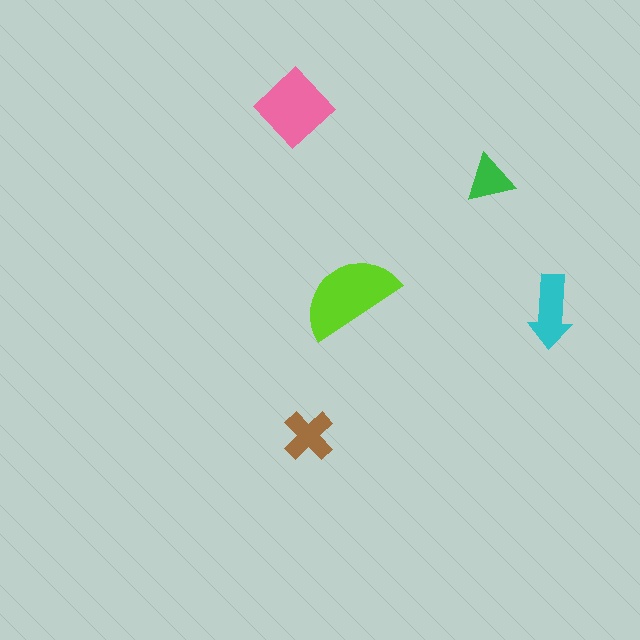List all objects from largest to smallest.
The lime semicircle, the pink diamond, the cyan arrow, the brown cross, the green triangle.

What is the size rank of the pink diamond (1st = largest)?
2nd.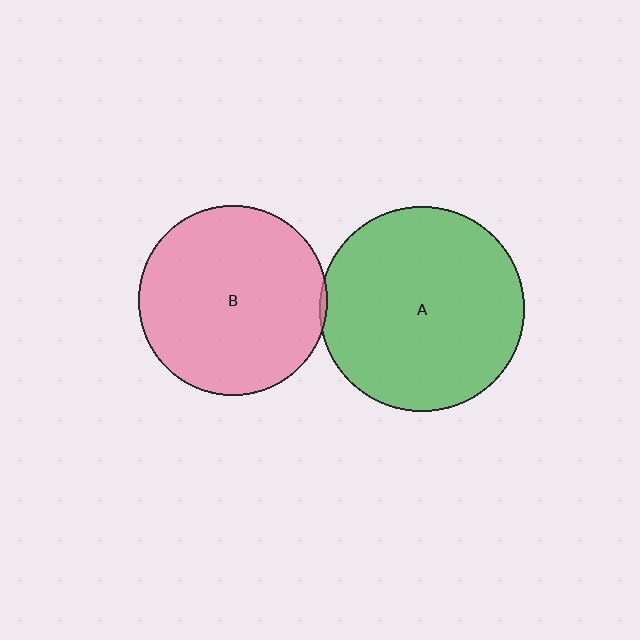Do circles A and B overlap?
Yes.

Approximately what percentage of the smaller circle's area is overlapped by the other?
Approximately 5%.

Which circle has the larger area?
Circle A (green).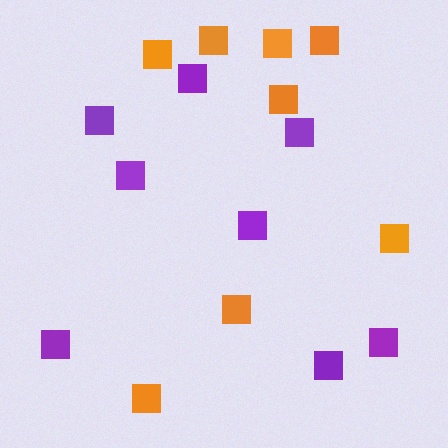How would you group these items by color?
There are 2 groups: one group of purple squares (8) and one group of orange squares (8).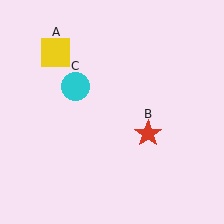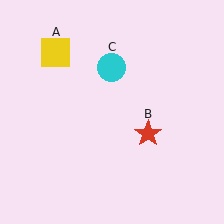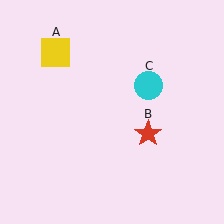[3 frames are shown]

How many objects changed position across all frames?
1 object changed position: cyan circle (object C).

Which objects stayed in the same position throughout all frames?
Yellow square (object A) and red star (object B) remained stationary.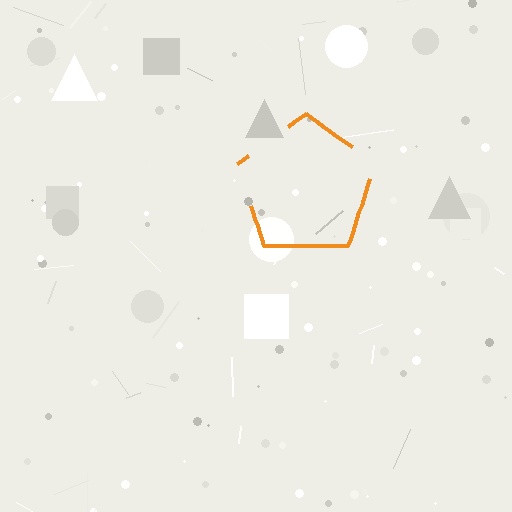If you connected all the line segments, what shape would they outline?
They would outline a pentagon.